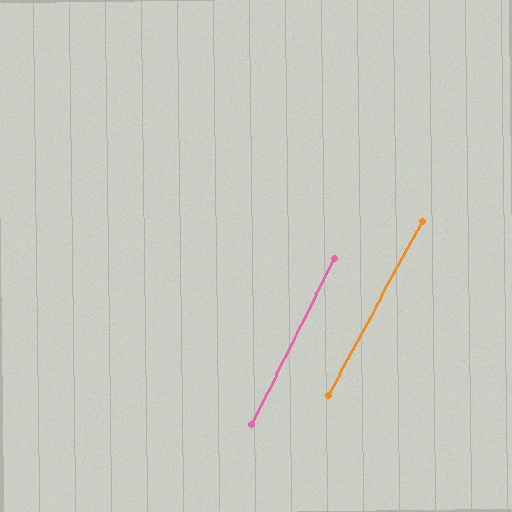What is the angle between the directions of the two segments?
Approximately 2 degrees.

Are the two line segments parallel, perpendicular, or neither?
Parallel — their directions differ by only 1.9°.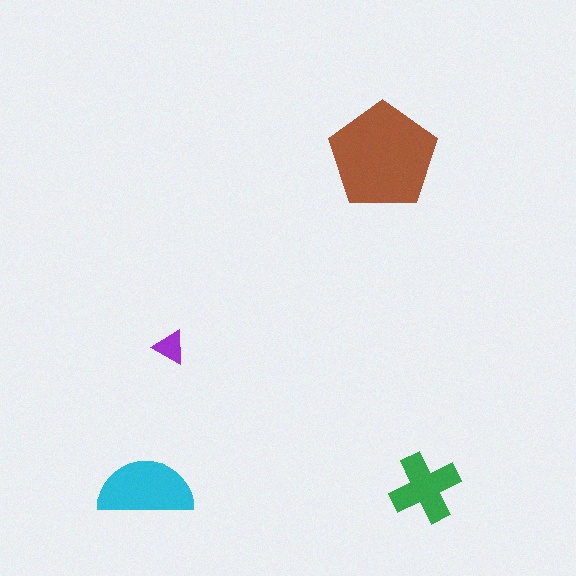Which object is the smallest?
The purple triangle.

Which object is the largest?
The brown pentagon.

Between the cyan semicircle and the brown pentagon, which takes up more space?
The brown pentagon.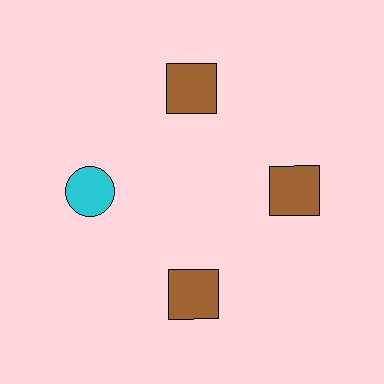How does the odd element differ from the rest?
It differs in both color (cyan instead of brown) and shape (circle instead of square).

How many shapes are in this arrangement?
There are 4 shapes arranged in a ring pattern.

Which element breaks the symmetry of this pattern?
The cyan circle at roughly the 9 o'clock position breaks the symmetry. All other shapes are brown squares.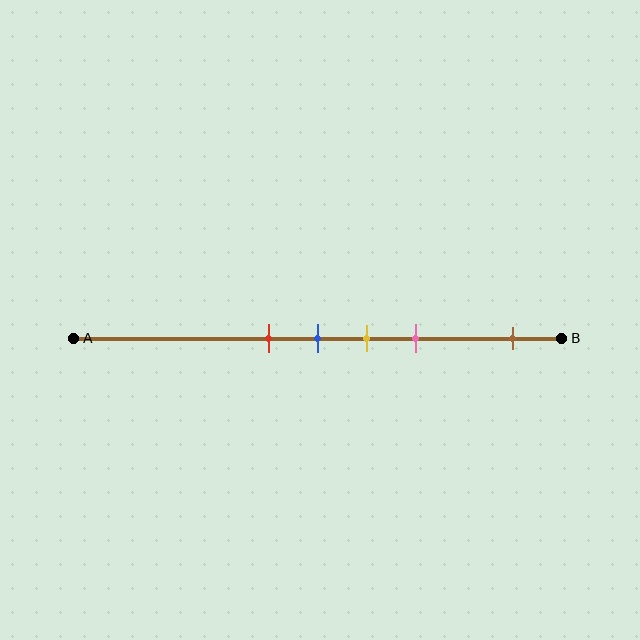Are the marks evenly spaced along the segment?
No, the marks are not evenly spaced.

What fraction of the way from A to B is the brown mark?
The brown mark is approximately 90% (0.9) of the way from A to B.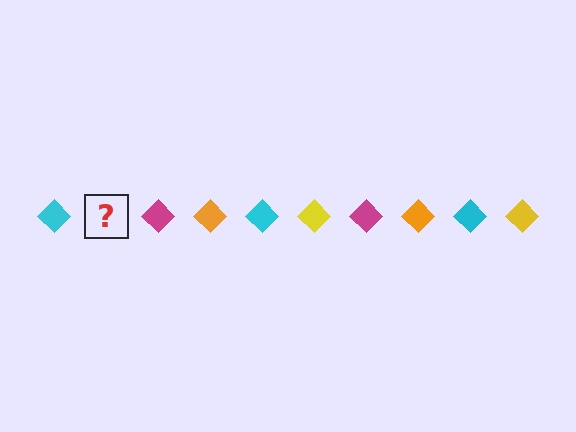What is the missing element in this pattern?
The missing element is a yellow diamond.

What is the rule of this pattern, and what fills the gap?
The rule is that the pattern cycles through cyan, yellow, magenta, orange diamonds. The gap should be filled with a yellow diamond.